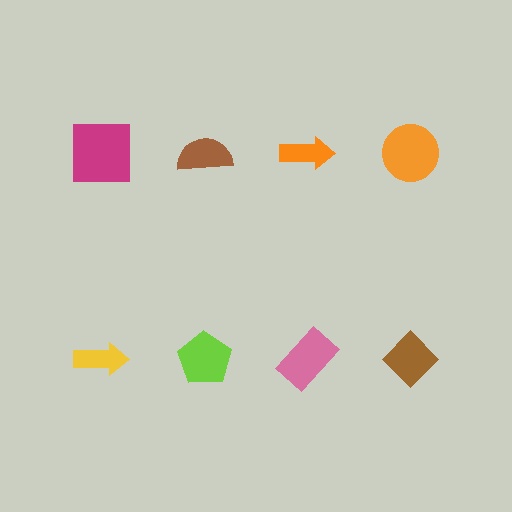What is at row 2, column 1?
A yellow arrow.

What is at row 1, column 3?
An orange arrow.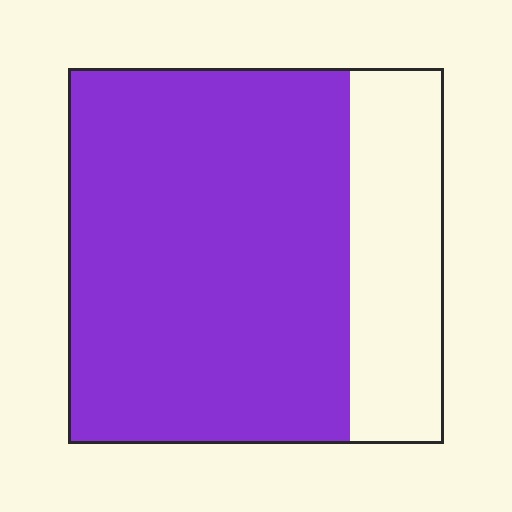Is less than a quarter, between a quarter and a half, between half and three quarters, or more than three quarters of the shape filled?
More than three quarters.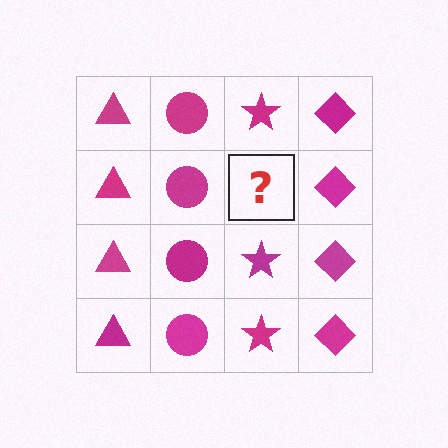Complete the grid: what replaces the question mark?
The question mark should be replaced with a magenta star.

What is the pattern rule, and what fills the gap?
The rule is that each column has a consistent shape. The gap should be filled with a magenta star.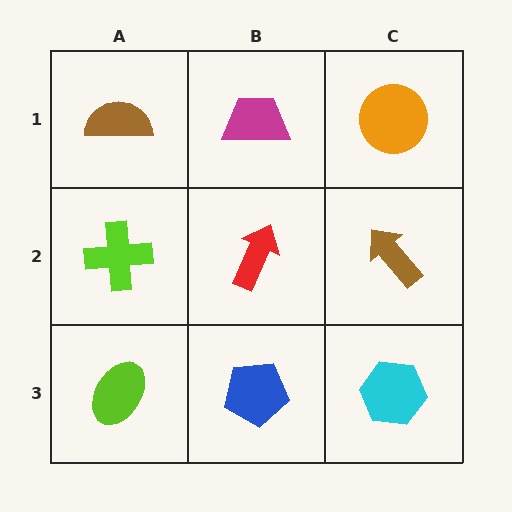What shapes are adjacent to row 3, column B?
A red arrow (row 2, column B), a lime ellipse (row 3, column A), a cyan hexagon (row 3, column C).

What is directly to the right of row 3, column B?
A cyan hexagon.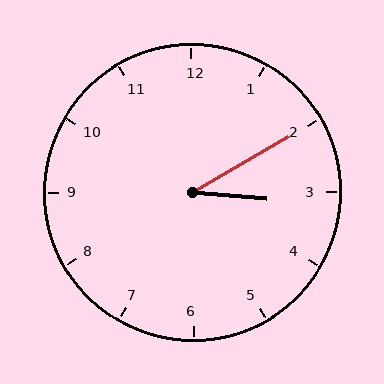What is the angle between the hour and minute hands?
Approximately 35 degrees.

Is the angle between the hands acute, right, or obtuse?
It is acute.